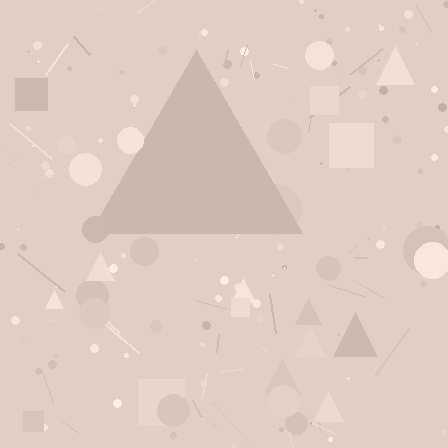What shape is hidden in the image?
A triangle is hidden in the image.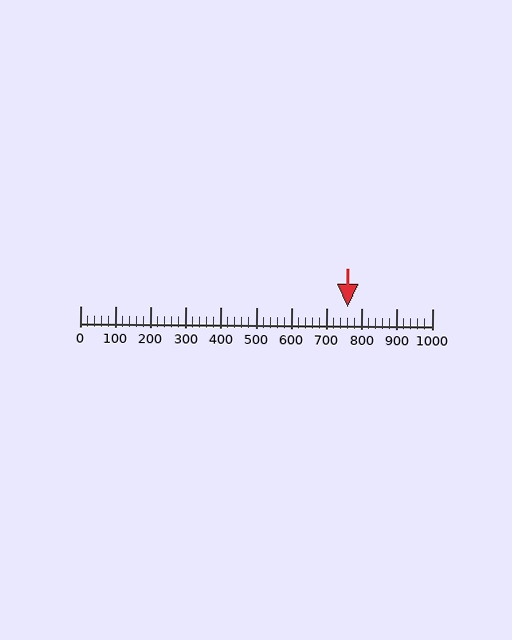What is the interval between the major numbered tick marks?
The major tick marks are spaced 100 units apart.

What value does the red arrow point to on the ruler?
The red arrow points to approximately 760.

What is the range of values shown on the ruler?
The ruler shows values from 0 to 1000.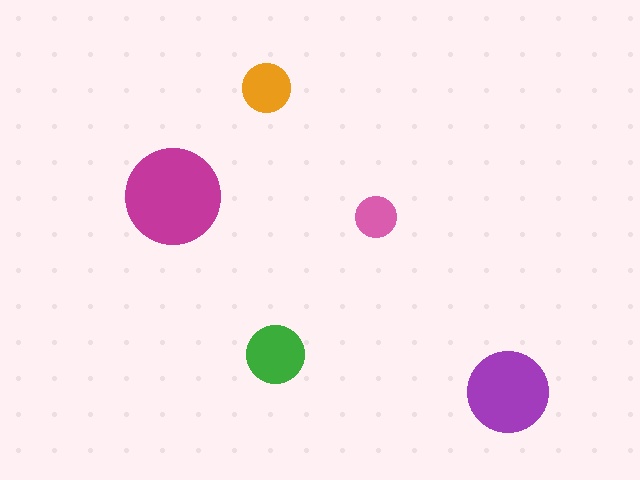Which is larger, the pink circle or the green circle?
The green one.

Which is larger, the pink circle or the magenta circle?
The magenta one.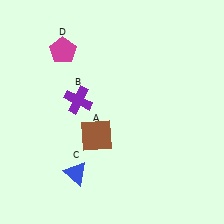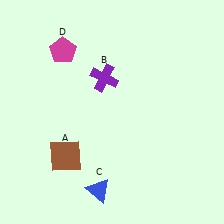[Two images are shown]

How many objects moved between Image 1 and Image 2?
3 objects moved between the two images.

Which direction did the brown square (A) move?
The brown square (A) moved left.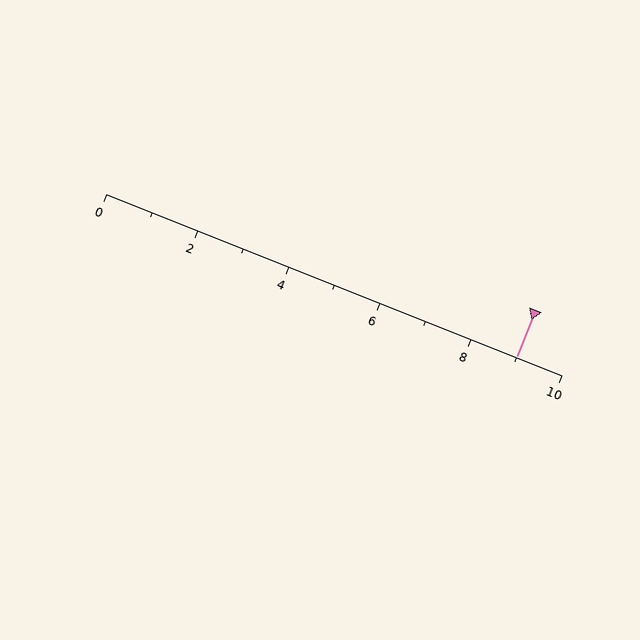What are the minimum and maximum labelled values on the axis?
The axis runs from 0 to 10.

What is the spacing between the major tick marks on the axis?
The major ticks are spaced 2 apart.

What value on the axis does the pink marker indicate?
The marker indicates approximately 9.